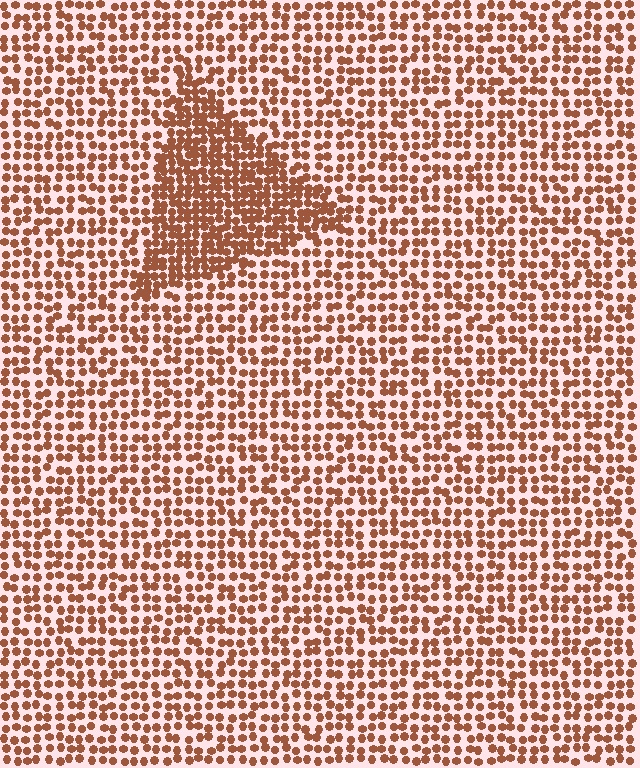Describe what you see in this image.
The image contains small brown elements arranged at two different densities. A triangle-shaped region is visible where the elements are more densely packed than the surrounding area.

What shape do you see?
I see a triangle.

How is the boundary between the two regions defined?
The boundary is defined by a change in element density (approximately 1.8x ratio). All elements are the same color, size, and shape.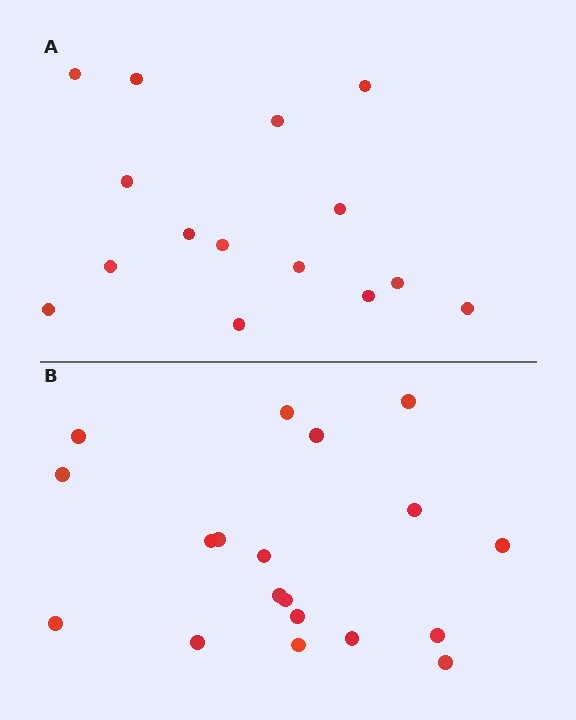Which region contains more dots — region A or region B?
Region B (the bottom region) has more dots.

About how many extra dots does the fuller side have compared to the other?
Region B has about 4 more dots than region A.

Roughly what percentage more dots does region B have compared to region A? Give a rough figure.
About 25% more.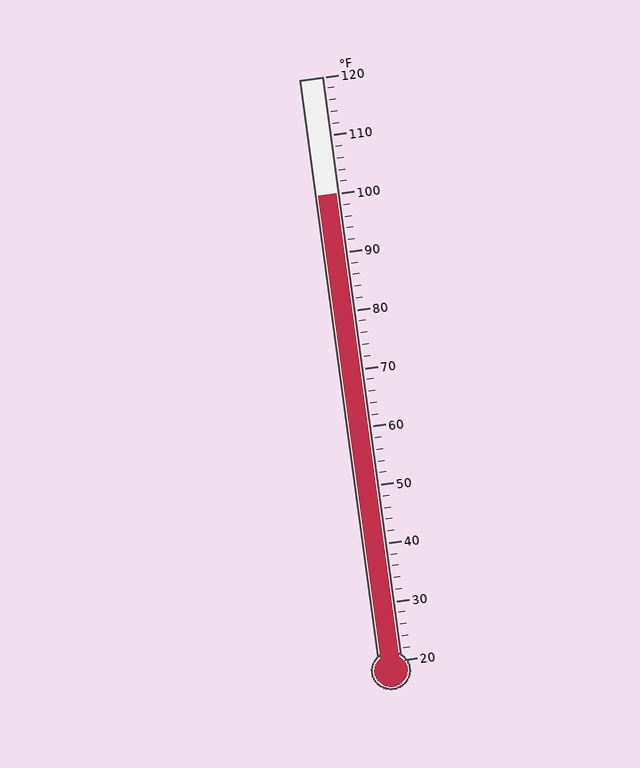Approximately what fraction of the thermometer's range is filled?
The thermometer is filled to approximately 80% of its range.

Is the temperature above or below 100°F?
The temperature is at 100°F.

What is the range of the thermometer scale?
The thermometer scale ranges from 20°F to 120°F.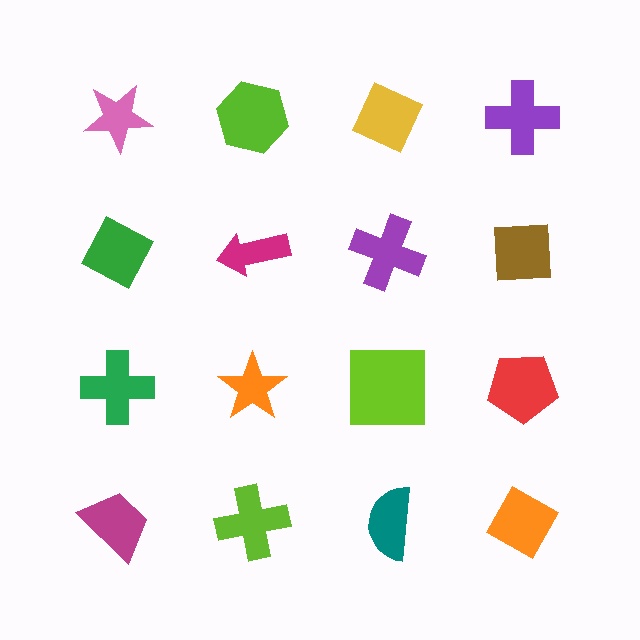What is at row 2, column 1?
A green diamond.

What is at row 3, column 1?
A green cross.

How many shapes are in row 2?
4 shapes.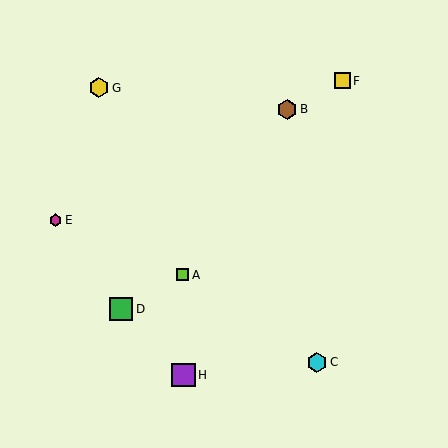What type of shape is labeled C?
Shape C is a cyan hexagon.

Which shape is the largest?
The purple square (labeled H) is the largest.